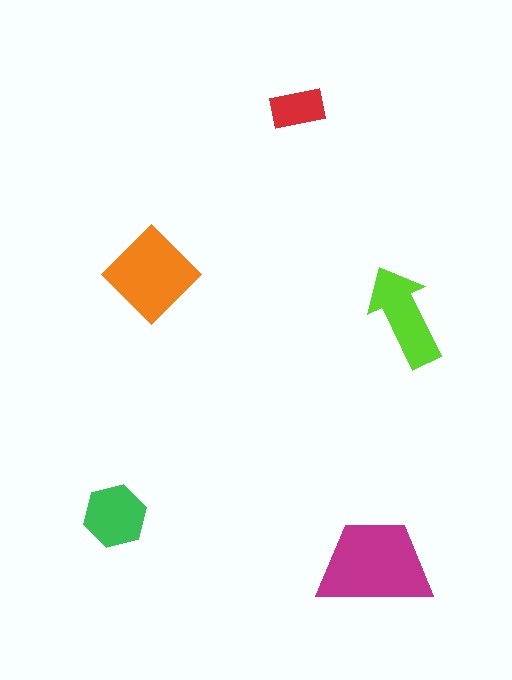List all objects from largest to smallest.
The magenta trapezoid, the orange diamond, the lime arrow, the green hexagon, the red rectangle.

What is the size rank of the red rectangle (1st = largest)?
5th.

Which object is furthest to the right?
The lime arrow is rightmost.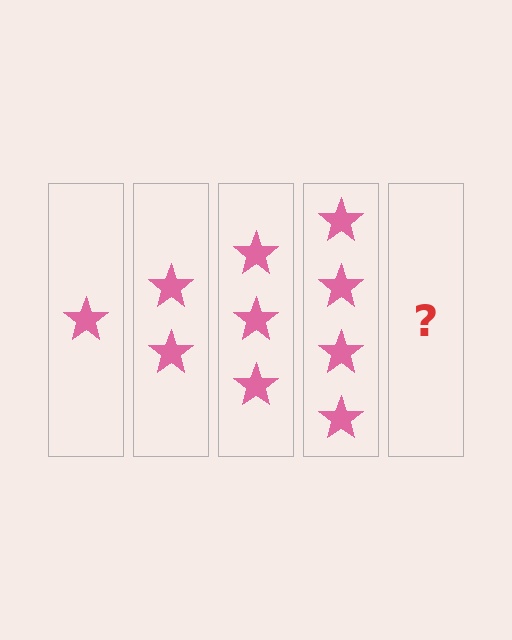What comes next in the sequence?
The next element should be 5 stars.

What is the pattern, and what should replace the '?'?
The pattern is that each step adds one more star. The '?' should be 5 stars.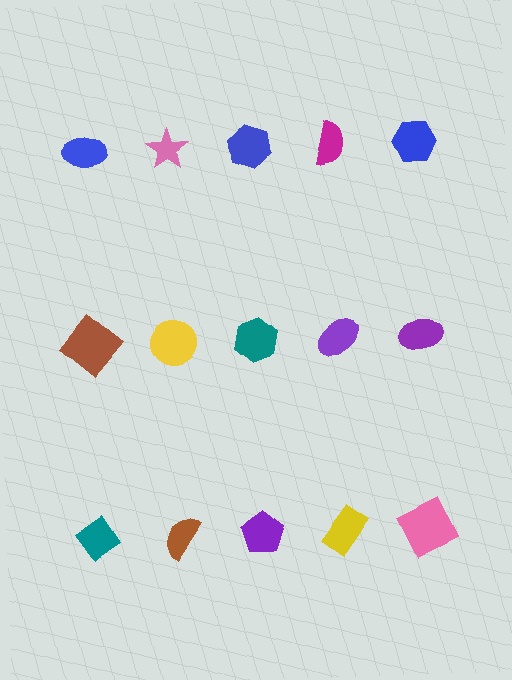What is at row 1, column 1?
A blue ellipse.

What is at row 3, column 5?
A pink square.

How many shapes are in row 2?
5 shapes.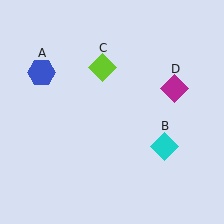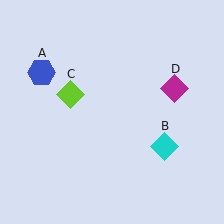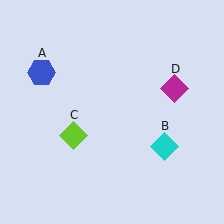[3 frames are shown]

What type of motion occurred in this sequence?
The lime diamond (object C) rotated counterclockwise around the center of the scene.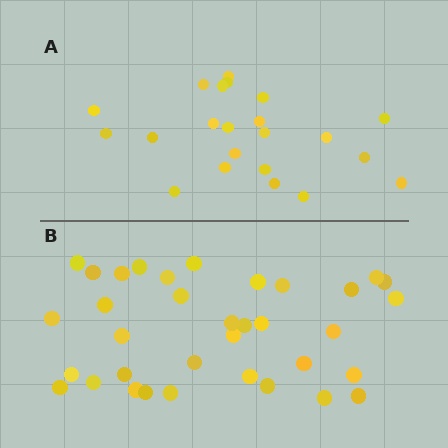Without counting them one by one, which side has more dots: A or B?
Region B (the bottom region) has more dots.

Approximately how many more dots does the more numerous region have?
Region B has approximately 15 more dots than region A.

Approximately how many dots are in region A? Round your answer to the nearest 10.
About 20 dots. (The exact count is 22, which rounds to 20.)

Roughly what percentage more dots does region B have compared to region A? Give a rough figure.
About 60% more.